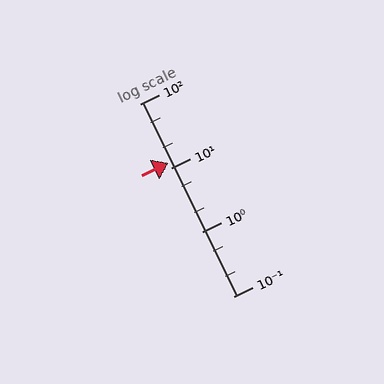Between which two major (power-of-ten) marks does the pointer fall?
The pointer is between 10 and 100.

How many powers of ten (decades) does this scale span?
The scale spans 3 decades, from 0.1 to 100.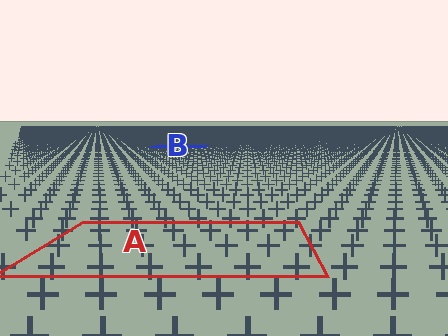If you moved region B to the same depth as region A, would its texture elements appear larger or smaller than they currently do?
They would appear larger. At a closer depth, the same texture elements are projected at a bigger on-screen size.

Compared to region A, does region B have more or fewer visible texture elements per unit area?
Region B has more texture elements per unit area — they are packed more densely because it is farther away.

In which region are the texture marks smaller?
The texture marks are smaller in region B, because it is farther away.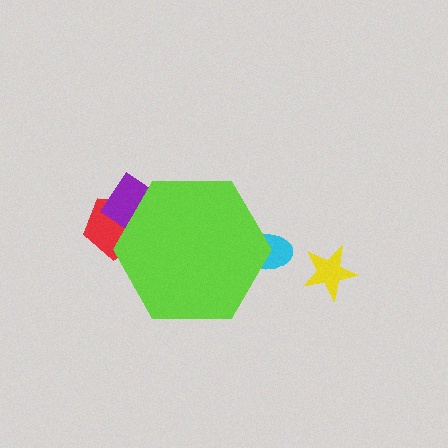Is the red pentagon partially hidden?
Yes, the red pentagon is partially hidden behind the lime hexagon.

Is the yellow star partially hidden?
No, the yellow star is fully visible.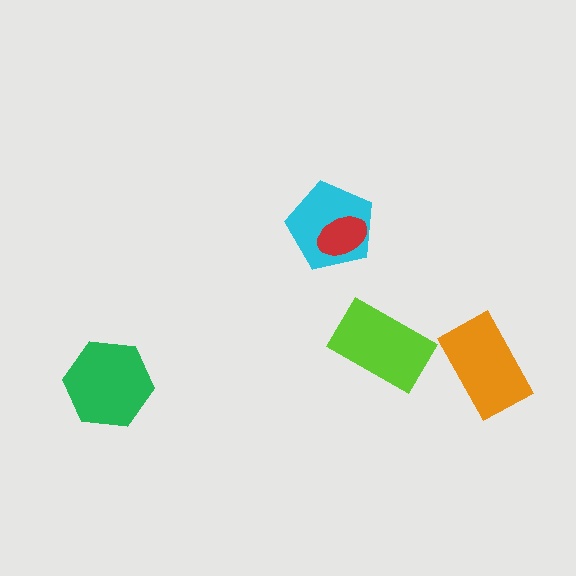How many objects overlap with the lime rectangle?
0 objects overlap with the lime rectangle.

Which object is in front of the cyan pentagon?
The red ellipse is in front of the cyan pentagon.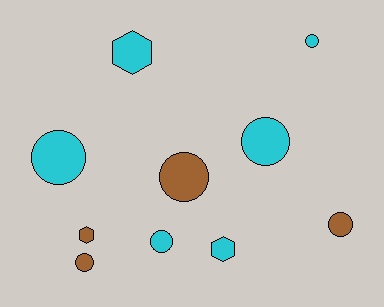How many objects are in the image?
There are 10 objects.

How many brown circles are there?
There are 3 brown circles.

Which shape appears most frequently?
Circle, with 7 objects.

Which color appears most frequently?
Cyan, with 6 objects.